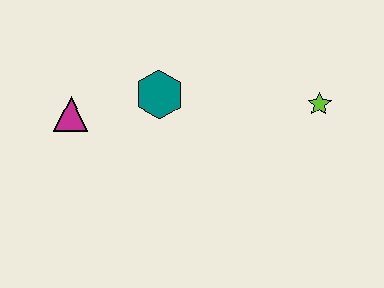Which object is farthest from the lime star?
The magenta triangle is farthest from the lime star.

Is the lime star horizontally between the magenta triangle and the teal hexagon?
No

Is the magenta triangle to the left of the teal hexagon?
Yes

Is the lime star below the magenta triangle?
No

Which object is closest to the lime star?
The teal hexagon is closest to the lime star.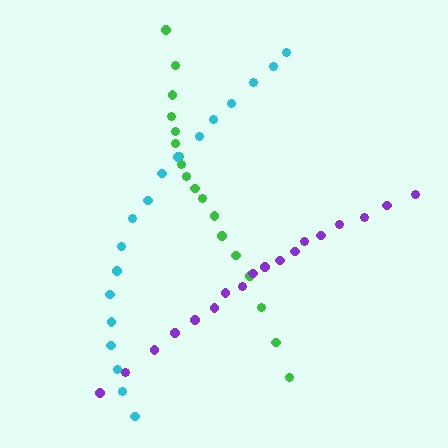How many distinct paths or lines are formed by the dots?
There are 3 distinct paths.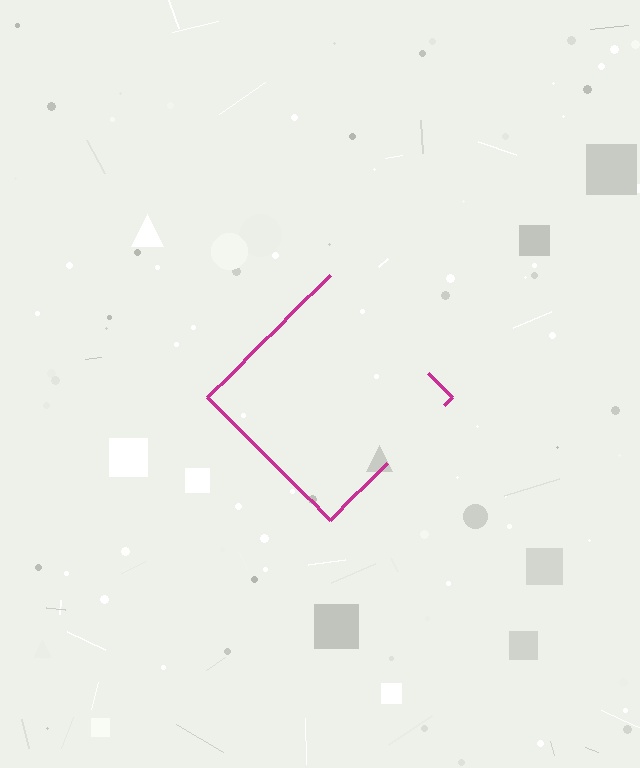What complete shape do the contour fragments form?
The contour fragments form a diamond.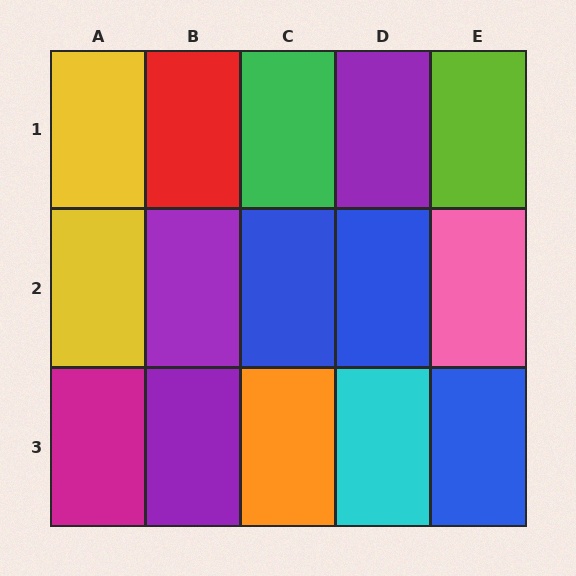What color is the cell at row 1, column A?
Yellow.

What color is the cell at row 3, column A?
Magenta.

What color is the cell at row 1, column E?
Lime.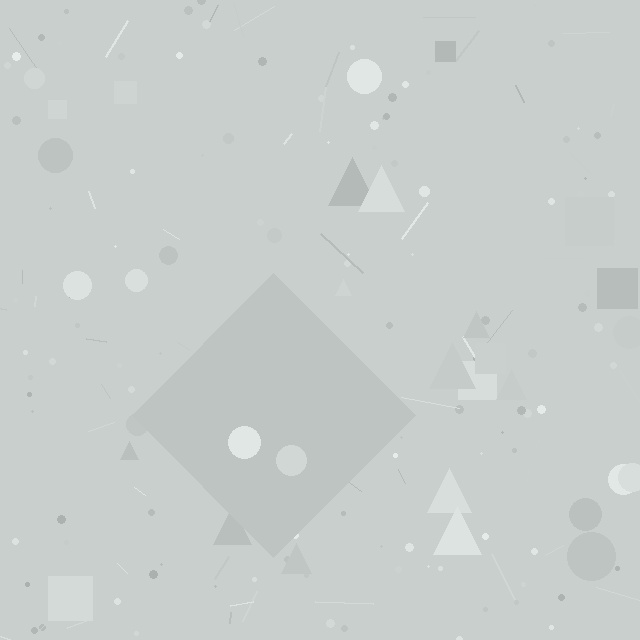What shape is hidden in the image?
A diamond is hidden in the image.